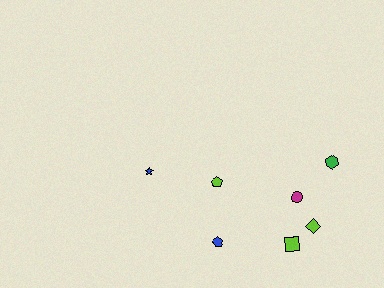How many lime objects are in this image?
There are 3 lime objects.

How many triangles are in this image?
There are no triangles.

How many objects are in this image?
There are 7 objects.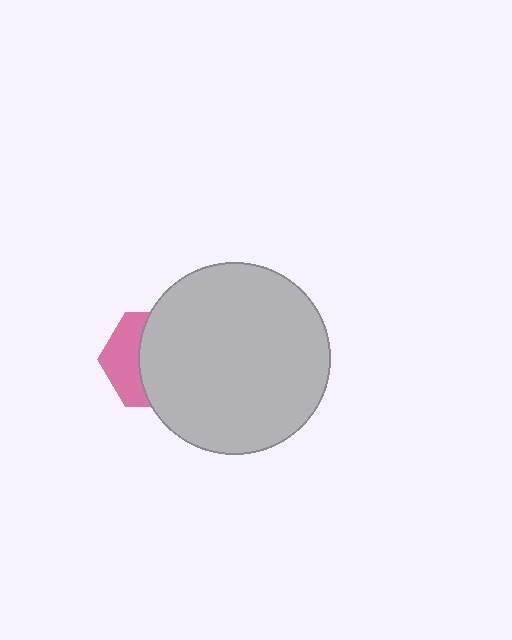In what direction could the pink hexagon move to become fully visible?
The pink hexagon could move left. That would shift it out from behind the light gray circle entirely.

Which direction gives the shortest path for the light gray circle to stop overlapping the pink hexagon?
Moving right gives the shortest separation.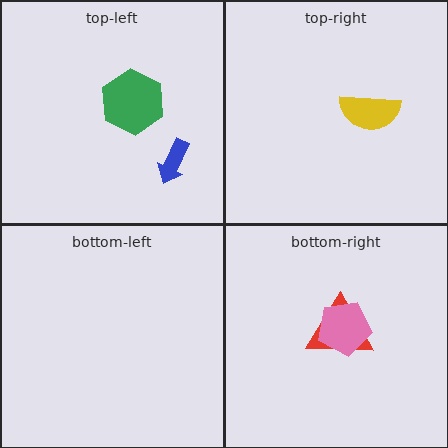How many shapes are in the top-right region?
1.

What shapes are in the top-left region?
The blue arrow, the green hexagon.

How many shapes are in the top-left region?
2.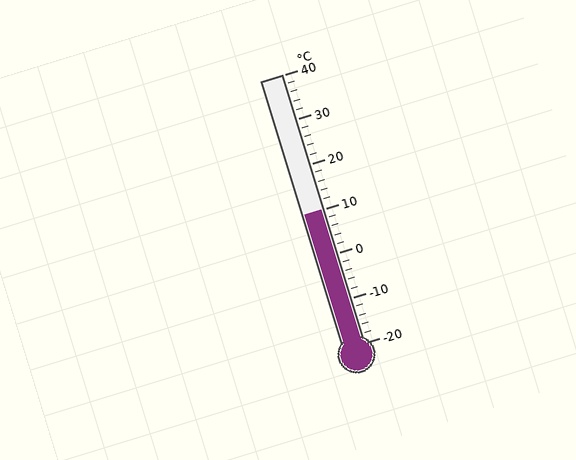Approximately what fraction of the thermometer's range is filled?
The thermometer is filled to approximately 50% of its range.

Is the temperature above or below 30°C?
The temperature is below 30°C.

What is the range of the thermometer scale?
The thermometer scale ranges from -20°C to 40°C.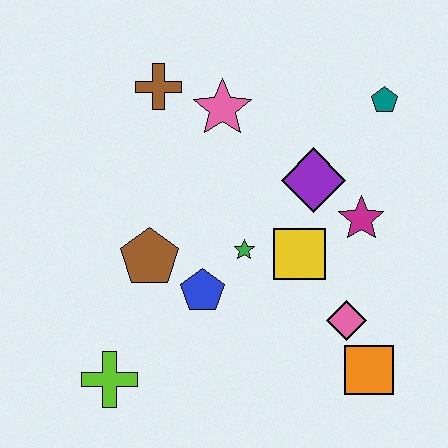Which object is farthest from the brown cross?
The orange square is farthest from the brown cross.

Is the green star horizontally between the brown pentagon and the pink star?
No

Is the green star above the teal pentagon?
No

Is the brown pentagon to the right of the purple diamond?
No